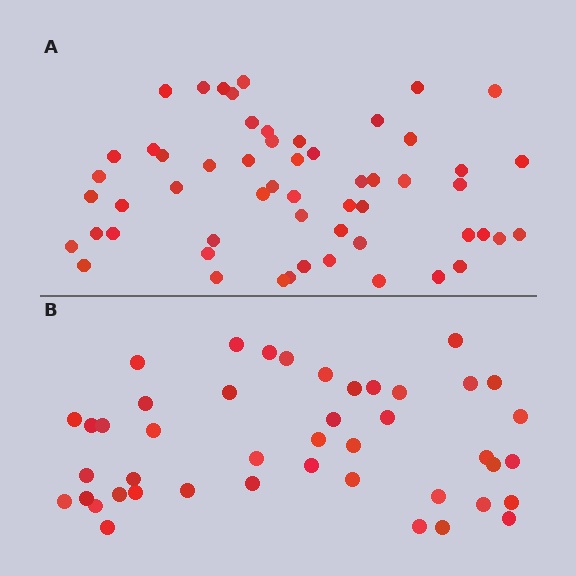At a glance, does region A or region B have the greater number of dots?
Region A (the top region) has more dots.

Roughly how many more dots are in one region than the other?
Region A has roughly 12 or so more dots than region B.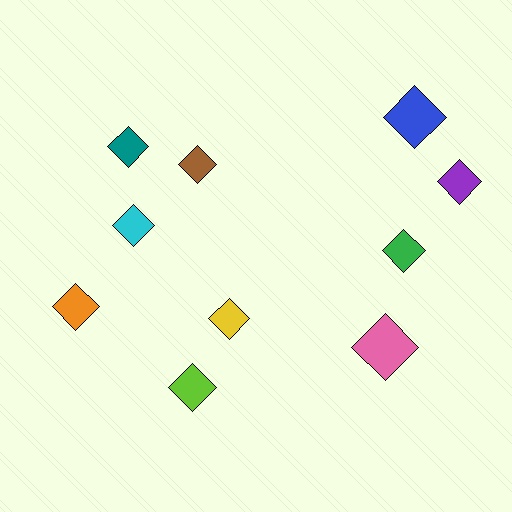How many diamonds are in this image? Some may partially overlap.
There are 10 diamonds.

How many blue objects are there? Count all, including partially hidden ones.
There is 1 blue object.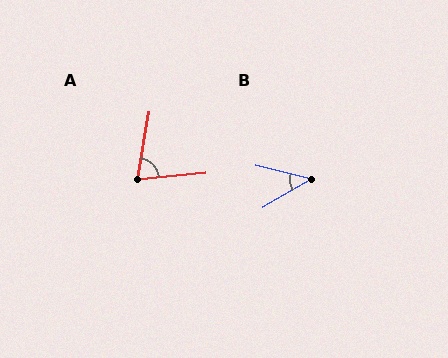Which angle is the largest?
A, at approximately 75 degrees.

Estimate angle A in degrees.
Approximately 75 degrees.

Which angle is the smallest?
B, at approximately 44 degrees.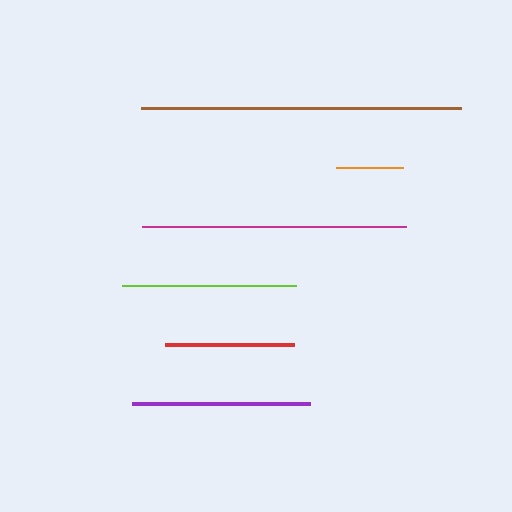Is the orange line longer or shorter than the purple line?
The purple line is longer than the orange line.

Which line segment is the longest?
The brown line is the longest at approximately 319 pixels.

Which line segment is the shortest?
The orange line is the shortest at approximately 68 pixels.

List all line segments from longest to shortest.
From longest to shortest: brown, magenta, purple, lime, red, orange.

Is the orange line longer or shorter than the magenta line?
The magenta line is longer than the orange line.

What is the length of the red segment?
The red segment is approximately 129 pixels long.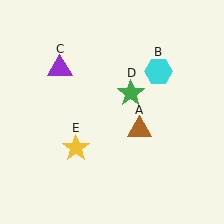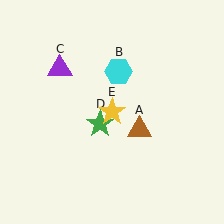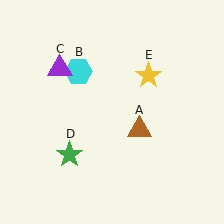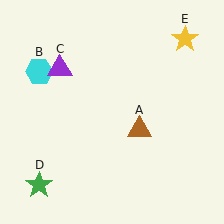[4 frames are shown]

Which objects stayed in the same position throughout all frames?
Brown triangle (object A) and purple triangle (object C) remained stationary.